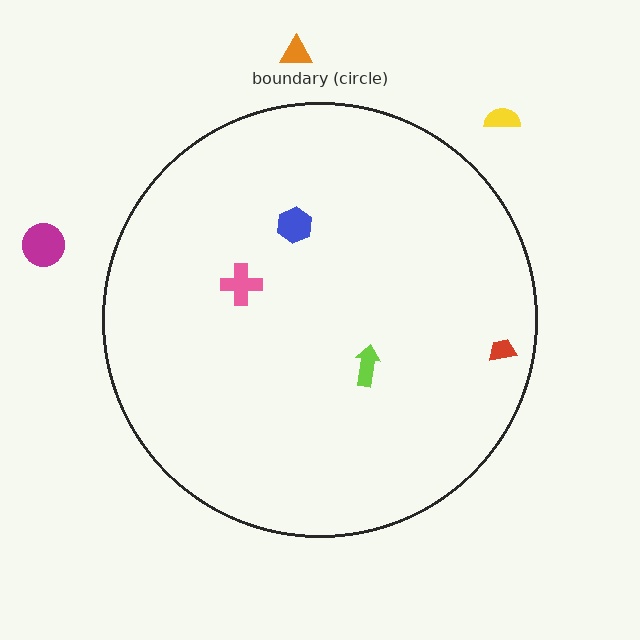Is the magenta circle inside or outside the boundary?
Outside.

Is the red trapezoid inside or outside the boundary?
Inside.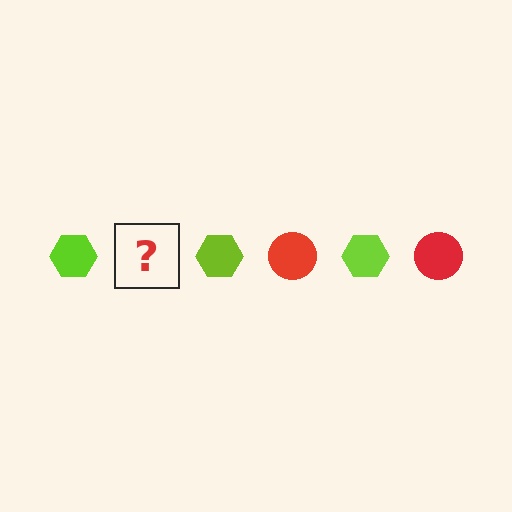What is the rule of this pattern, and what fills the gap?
The rule is that the pattern alternates between lime hexagon and red circle. The gap should be filled with a red circle.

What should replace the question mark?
The question mark should be replaced with a red circle.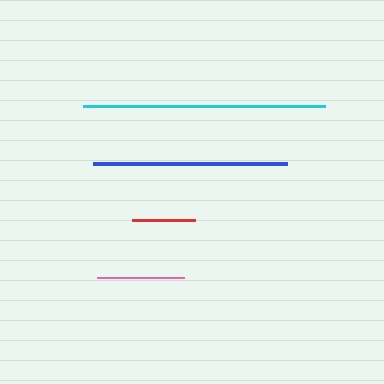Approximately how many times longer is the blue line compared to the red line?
The blue line is approximately 3.1 times the length of the red line.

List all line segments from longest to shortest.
From longest to shortest: cyan, blue, pink, red.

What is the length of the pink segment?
The pink segment is approximately 87 pixels long.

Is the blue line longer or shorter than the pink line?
The blue line is longer than the pink line.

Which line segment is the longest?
The cyan line is the longest at approximately 242 pixels.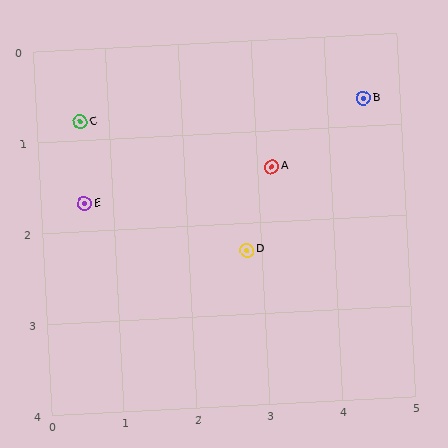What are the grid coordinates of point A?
Point A is at approximately (3.2, 1.4).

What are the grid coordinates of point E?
Point E is at approximately (0.6, 1.7).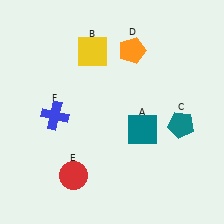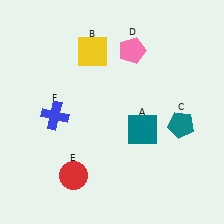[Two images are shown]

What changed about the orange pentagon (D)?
In Image 1, D is orange. In Image 2, it changed to pink.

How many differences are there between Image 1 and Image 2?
There is 1 difference between the two images.